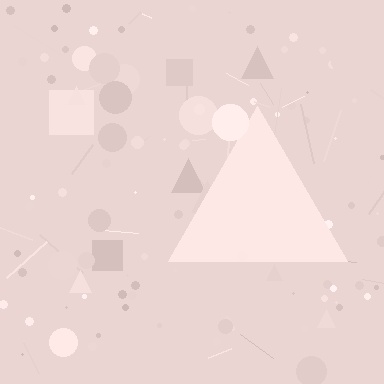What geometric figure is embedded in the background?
A triangle is embedded in the background.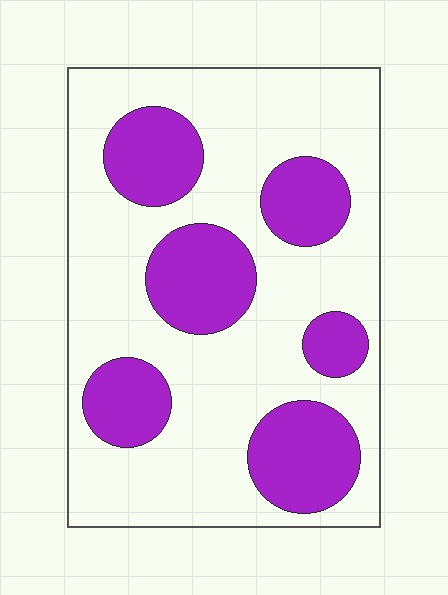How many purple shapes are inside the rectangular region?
6.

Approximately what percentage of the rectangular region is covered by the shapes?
Approximately 30%.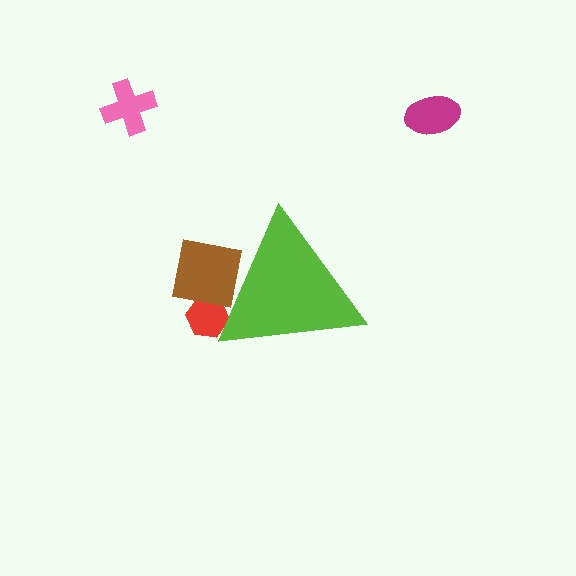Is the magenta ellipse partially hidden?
No, the magenta ellipse is fully visible.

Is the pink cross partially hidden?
No, the pink cross is fully visible.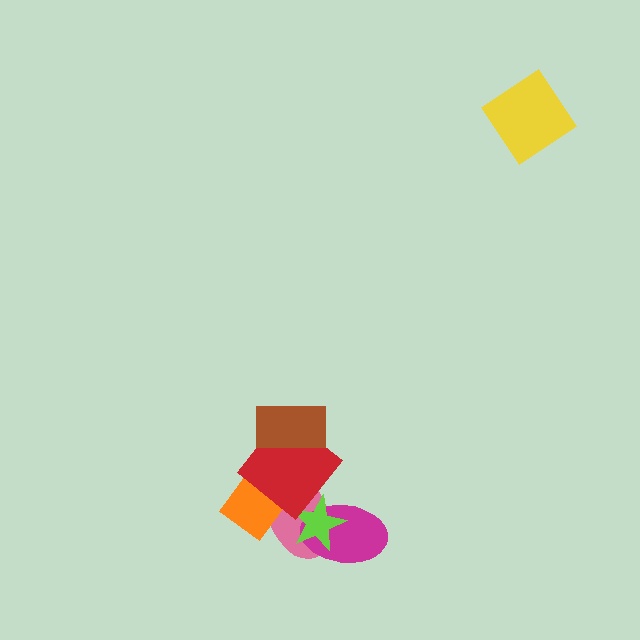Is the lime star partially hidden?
Yes, it is partially covered by another shape.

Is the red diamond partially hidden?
Yes, it is partially covered by another shape.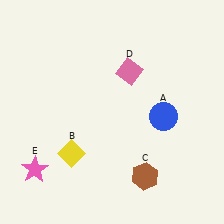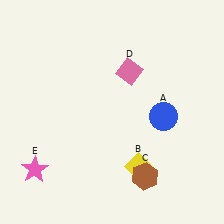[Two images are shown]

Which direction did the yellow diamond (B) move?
The yellow diamond (B) moved right.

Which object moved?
The yellow diamond (B) moved right.